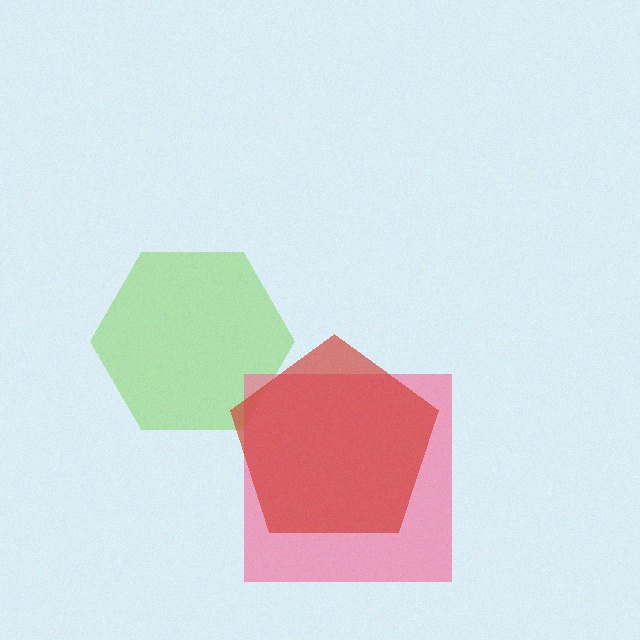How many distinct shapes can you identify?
There are 3 distinct shapes: a lime hexagon, a pink square, a red pentagon.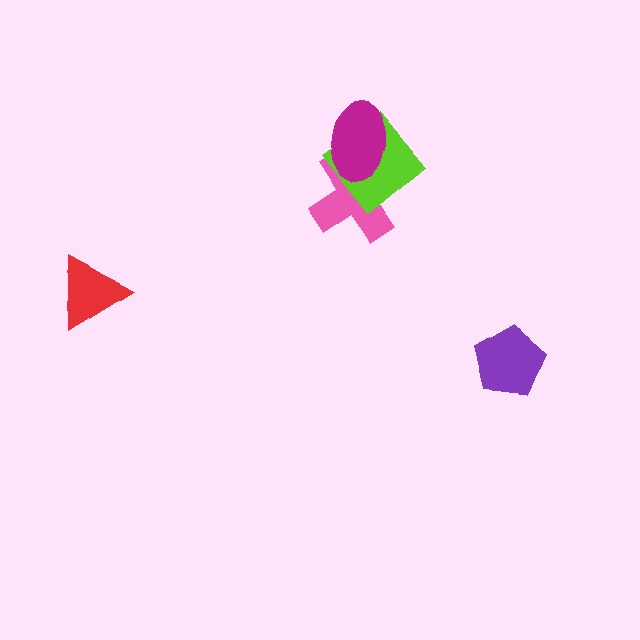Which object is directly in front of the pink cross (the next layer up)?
The lime diamond is directly in front of the pink cross.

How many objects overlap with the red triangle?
0 objects overlap with the red triangle.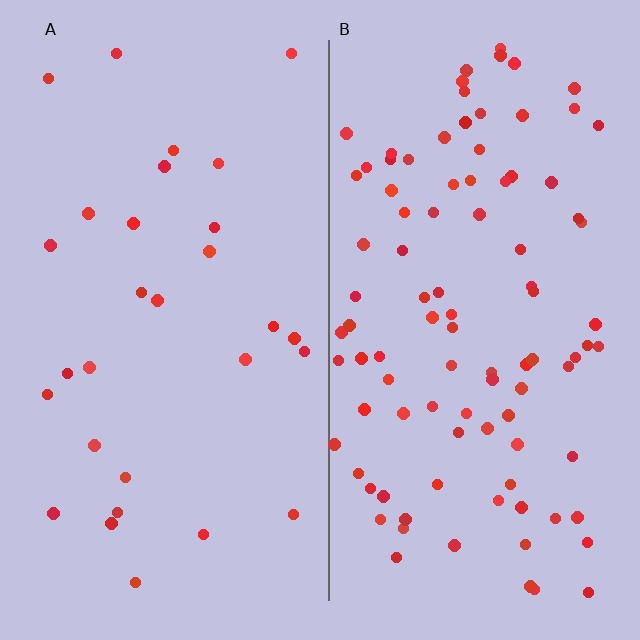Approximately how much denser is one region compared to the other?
Approximately 3.3× — region B over region A.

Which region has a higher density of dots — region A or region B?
B (the right).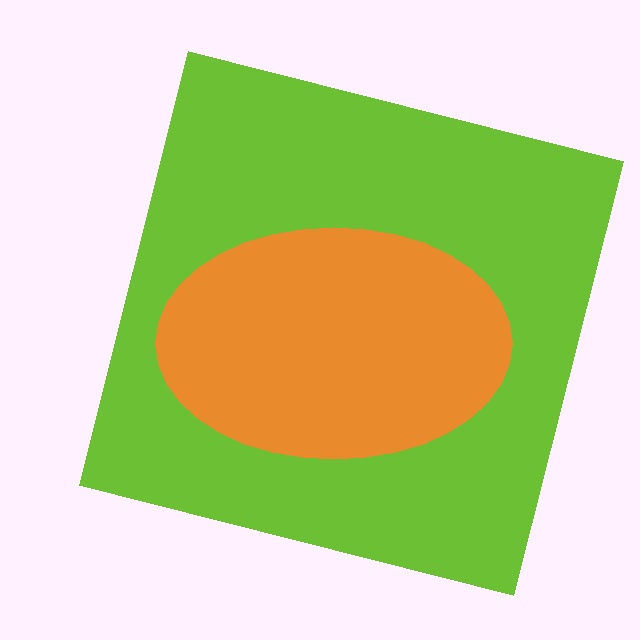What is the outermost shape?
The lime square.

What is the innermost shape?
The orange ellipse.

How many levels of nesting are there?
2.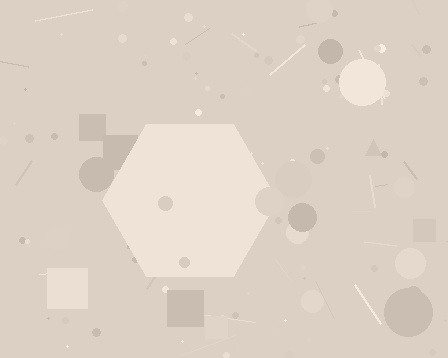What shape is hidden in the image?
A hexagon is hidden in the image.